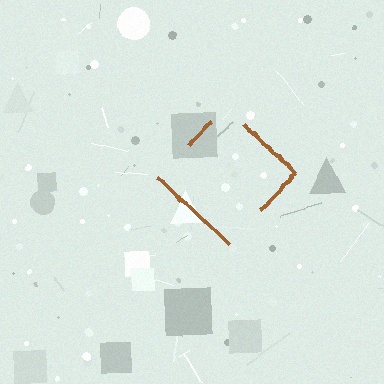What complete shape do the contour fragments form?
The contour fragments form a diamond.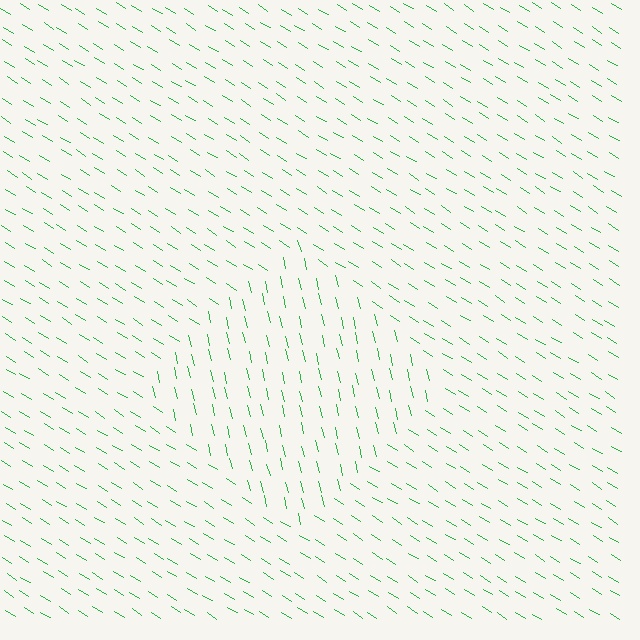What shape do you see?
I see a diamond.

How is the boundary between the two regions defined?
The boundary is defined purely by a change in line orientation (approximately 45 degrees difference). All lines are the same color and thickness.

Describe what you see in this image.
The image is filled with small green line segments. A diamond region in the image has lines oriented differently from the surrounding lines, creating a visible texture boundary.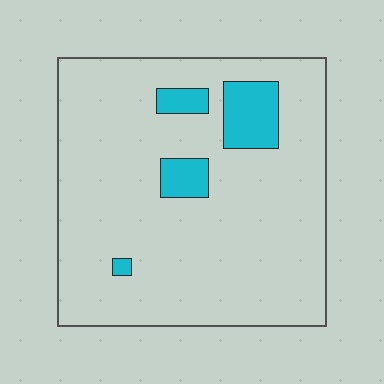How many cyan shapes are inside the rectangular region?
4.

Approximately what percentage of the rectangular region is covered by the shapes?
Approximately 10%.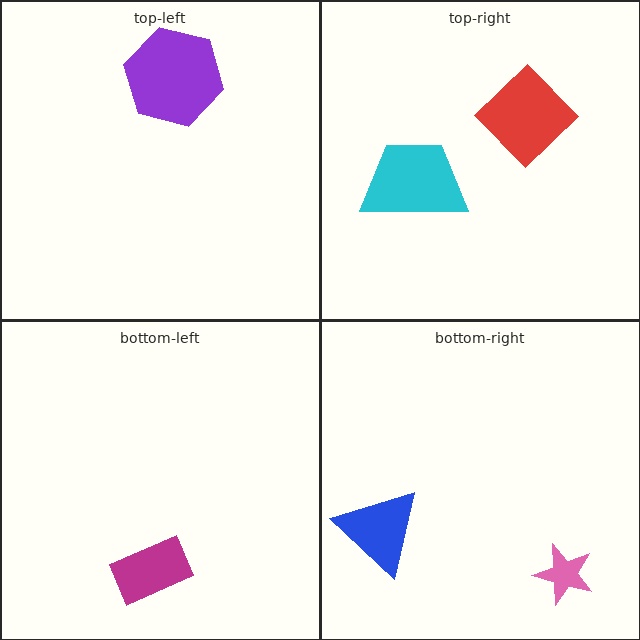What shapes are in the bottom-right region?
The blue triangle, the pink star.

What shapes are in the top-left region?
The purple hexagon.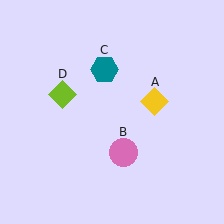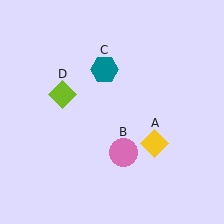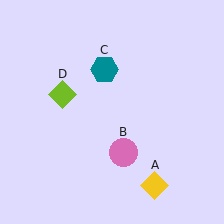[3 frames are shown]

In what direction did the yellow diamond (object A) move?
The yellow diamond (object A) moved down.